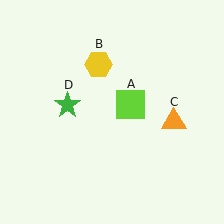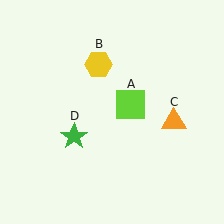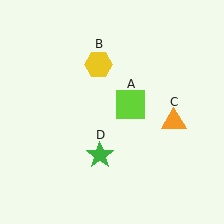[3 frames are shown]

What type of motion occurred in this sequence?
The green star (object D) rotated counterclockwise around the center of the scene.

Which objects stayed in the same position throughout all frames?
Lime square (object A) and yellow hexagon (object B) and orange triangle (object C) remained stationary.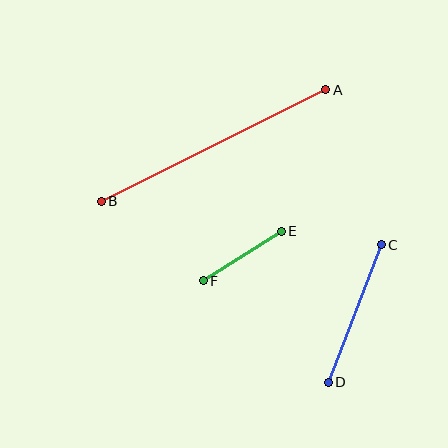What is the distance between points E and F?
The distance is approximately 92 pixels.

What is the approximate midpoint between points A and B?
The midpoint is at approximately (214, 145) pixels.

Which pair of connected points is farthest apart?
Points A and B are farthest apart.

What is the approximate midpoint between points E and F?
The midpoint is at approximately (242, 256) pixels.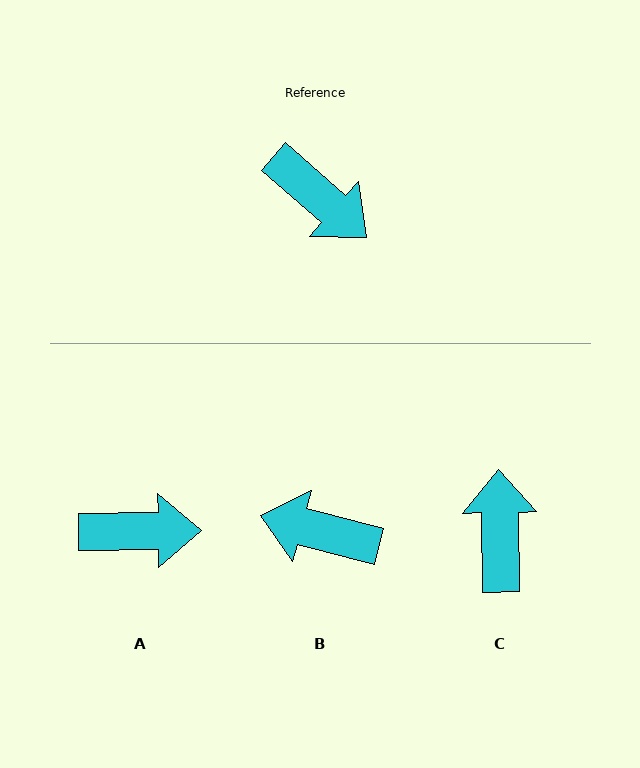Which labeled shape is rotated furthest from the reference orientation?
B, about 154 degrees away.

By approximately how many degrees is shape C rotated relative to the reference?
Approximately 132 degrees counter-clockwise.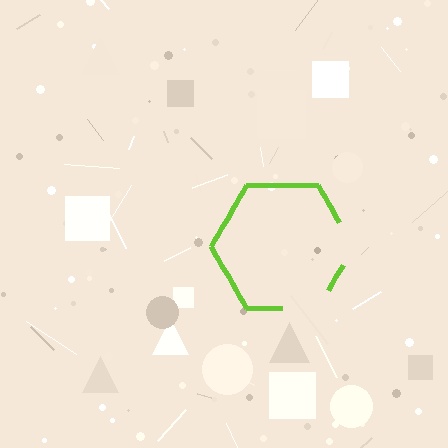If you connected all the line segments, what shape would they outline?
They would outline a hexagon.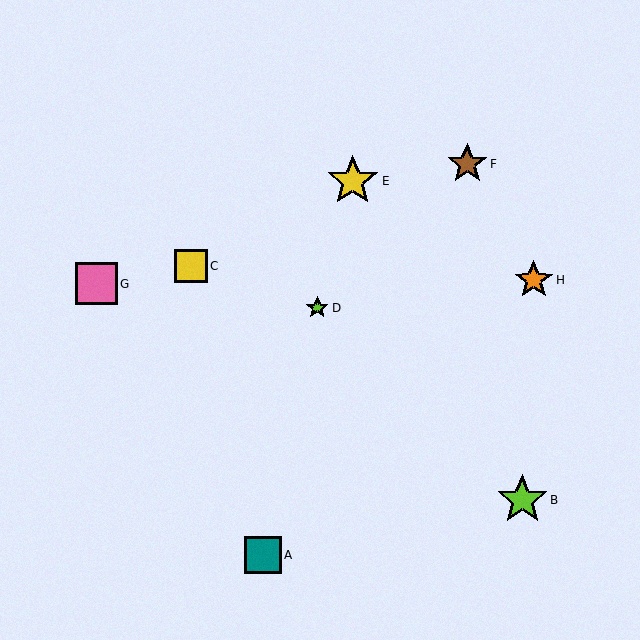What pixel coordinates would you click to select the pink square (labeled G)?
Click at (97, 284) to select the pink square G.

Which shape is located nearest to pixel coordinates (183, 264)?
The yellow square (labeled C) at (191, 266) is nearest to that location.